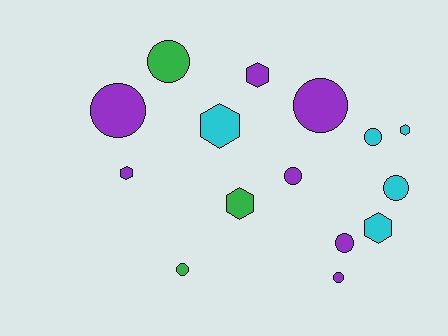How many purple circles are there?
There are 5 purple circles.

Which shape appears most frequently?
Circle, with 9 objects.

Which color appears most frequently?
Purple, with 7 objects.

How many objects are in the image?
There are 15 objects.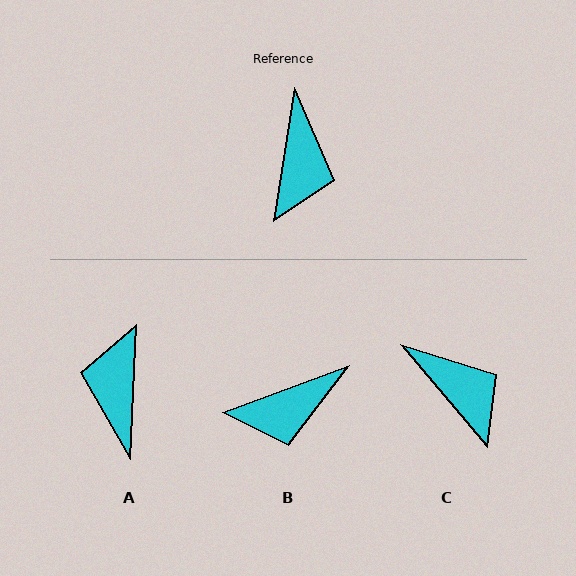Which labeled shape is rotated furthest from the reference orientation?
A, about 174 degrees away.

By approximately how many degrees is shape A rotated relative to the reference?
Approximately 174 degrees clockwise.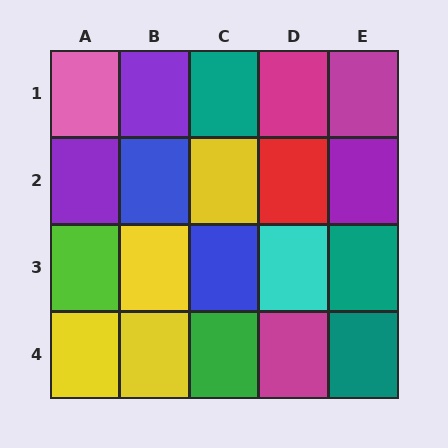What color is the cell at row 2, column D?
Red.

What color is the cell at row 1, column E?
Magenta.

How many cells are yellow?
4 cells are yellow.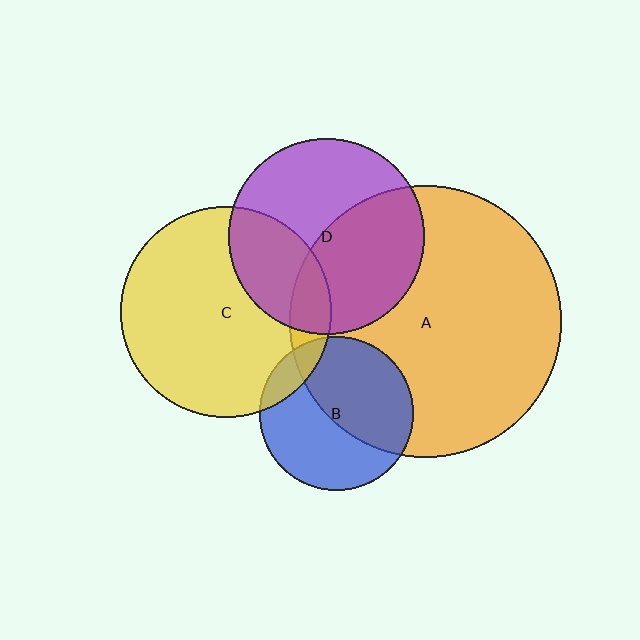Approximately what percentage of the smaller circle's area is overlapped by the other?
Approximately 45%.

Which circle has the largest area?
Circle A (orange).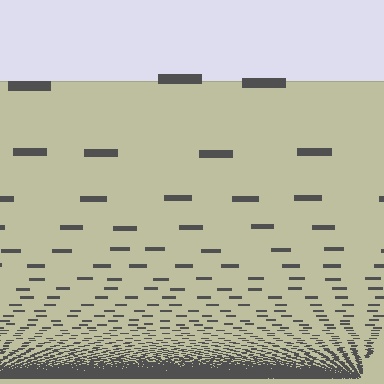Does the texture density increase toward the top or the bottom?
Density increases toward the bottom.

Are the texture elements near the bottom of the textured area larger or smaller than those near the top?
Smaller. The gradient is inverted — elements near the bottom are smaller and denser.